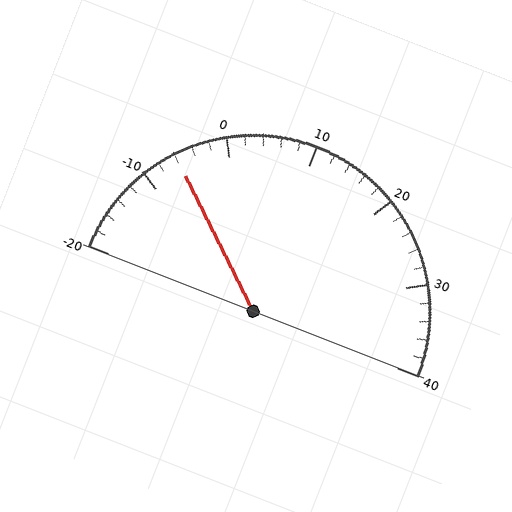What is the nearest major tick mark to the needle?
The nearest major tick mark is -10.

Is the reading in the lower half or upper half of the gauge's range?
The reading is in the lower half of the range (-20 to 40).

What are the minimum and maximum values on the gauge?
The gauge ranges from -20 to 40.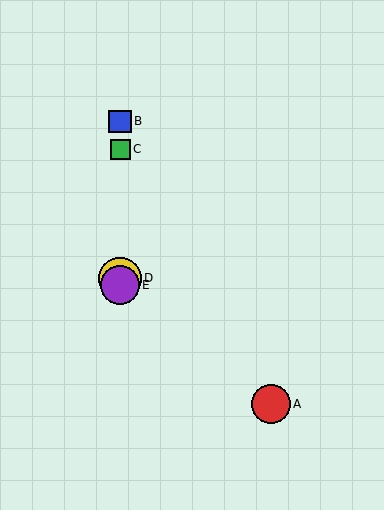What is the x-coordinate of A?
Object A is at x≈271.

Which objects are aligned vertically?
Objects B, C, D, E are aligned vertically.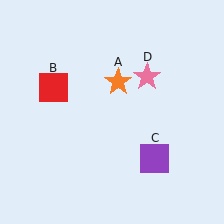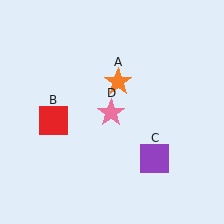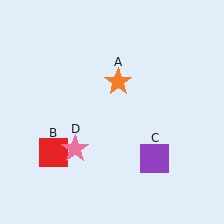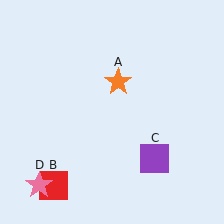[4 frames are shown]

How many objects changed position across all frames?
2 objects changed position: red square (object B), pink star (object D).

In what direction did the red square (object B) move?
The red square (object B) moved down.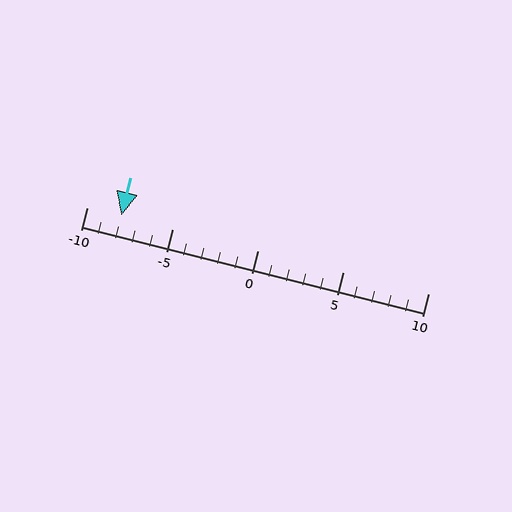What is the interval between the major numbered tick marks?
The major tick marks are spaced 5 units apart.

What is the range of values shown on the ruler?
The ruler shows values from -10 to 10.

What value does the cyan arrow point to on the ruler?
The cyan arrow points to approximately -8.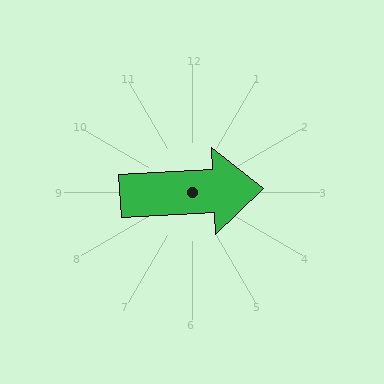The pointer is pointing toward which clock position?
Roughly 3 o'clock.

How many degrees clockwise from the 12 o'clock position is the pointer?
Approximately 87 degrees.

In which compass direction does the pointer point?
East.